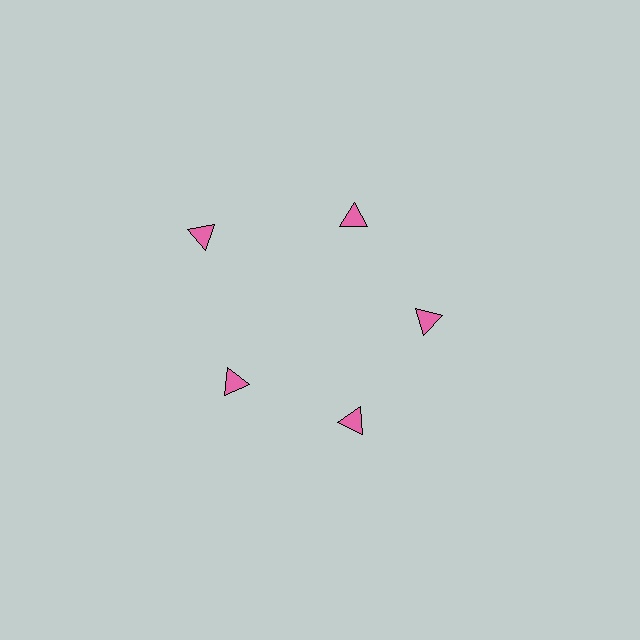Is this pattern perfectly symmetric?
No. The 5 pink triangles are arranged in a ring, but one element near the 10 o'clock position is pushed outward from the center, breaking the 5-fold rotational symmetry.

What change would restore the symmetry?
The symmetry would be restored by moving it inward, back onto the ring so that all 5 triangles sit at equal angles and equal distance from the center.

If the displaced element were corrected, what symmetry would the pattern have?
It would have 5-fold rotational symmetry — the pattern would map onto itself every 72 degrees.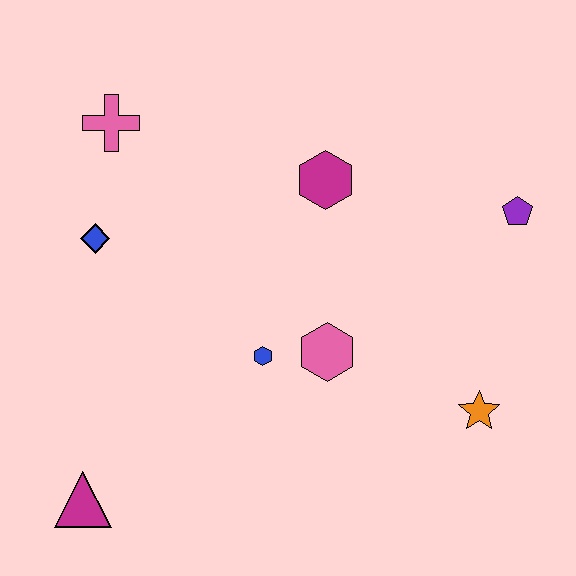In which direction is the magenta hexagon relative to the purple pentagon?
The magenta hexagon is to the left of the purple pentagon.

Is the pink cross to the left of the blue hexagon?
Yes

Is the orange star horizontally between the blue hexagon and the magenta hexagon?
No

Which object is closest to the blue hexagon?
The pink hexagon is closest to the blue hexagon.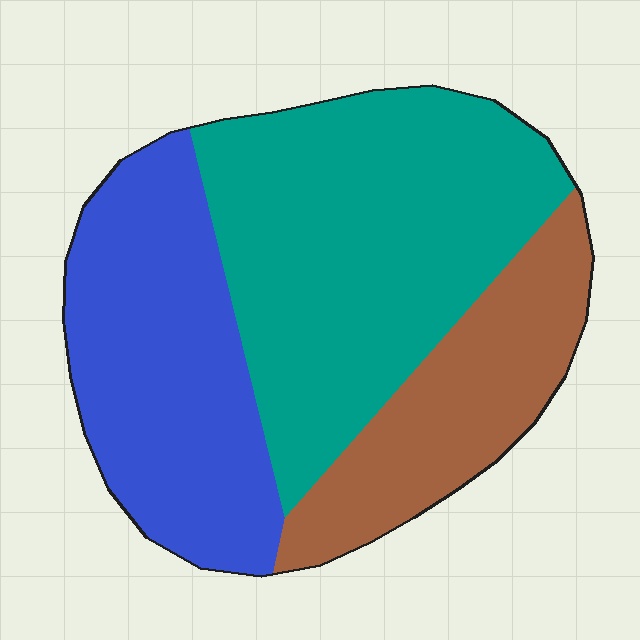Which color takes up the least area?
Brown, at roughly 20%.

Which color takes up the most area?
Teal, at roughly 45%.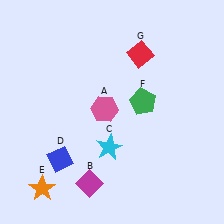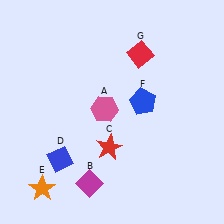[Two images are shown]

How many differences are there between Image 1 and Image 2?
There are 2 differences between the two images.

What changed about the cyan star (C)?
In Image 1, C is cyan. In Image 2, it changed to red.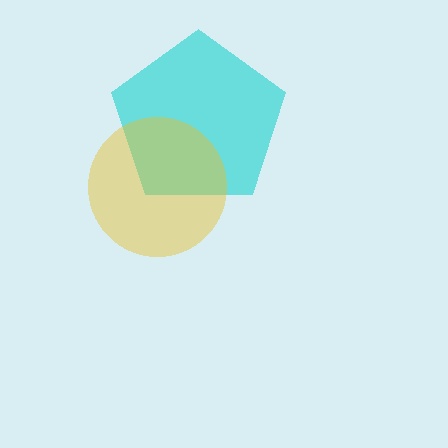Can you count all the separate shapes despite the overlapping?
Yes, there are 2 separate shapes.